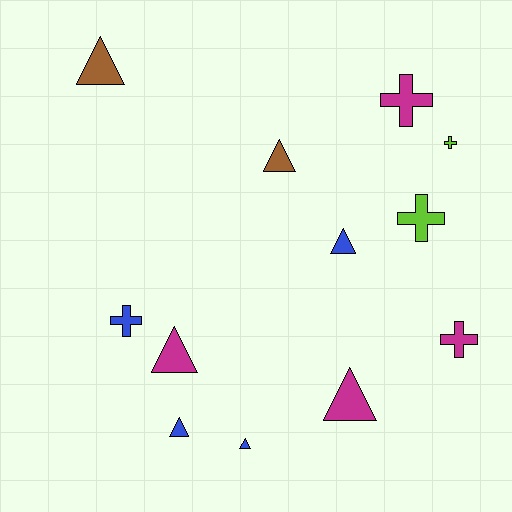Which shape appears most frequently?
Triangle, with 7 objects.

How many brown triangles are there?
There are 2 brown triangles.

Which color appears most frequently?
Magenta, with 4 objects.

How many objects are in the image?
There are 12 objects.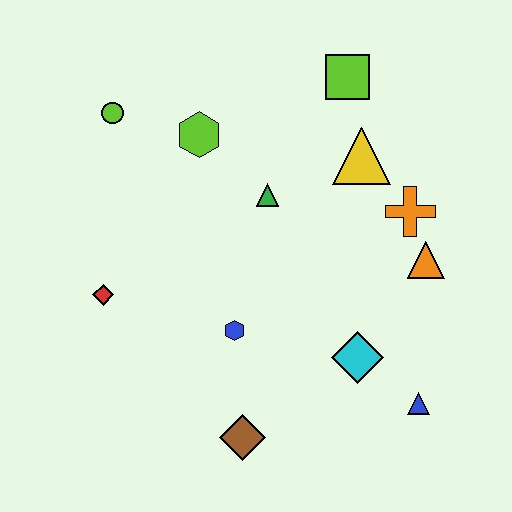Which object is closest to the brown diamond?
The blue hexagon is closest to the brown diamond.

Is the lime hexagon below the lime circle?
Yes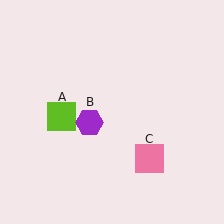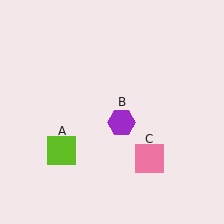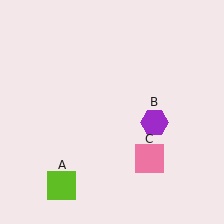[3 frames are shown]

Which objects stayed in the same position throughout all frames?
Pink square (object C) remained stationary.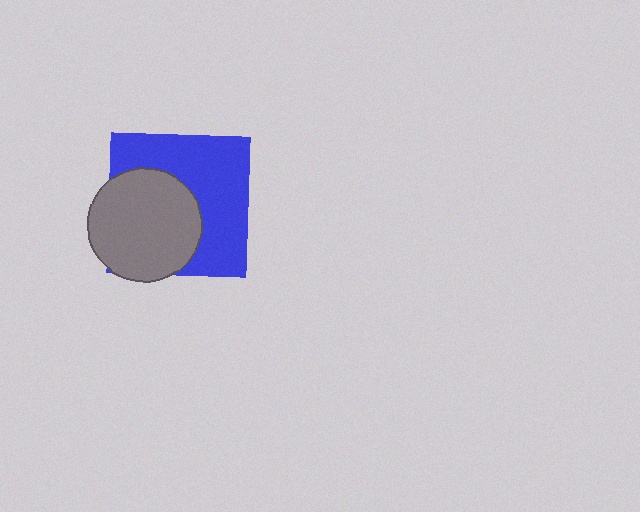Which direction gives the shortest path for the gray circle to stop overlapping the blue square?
Moving toward the lower-left gives the shortest separation.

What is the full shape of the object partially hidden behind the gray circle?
The partially hidden object is a blue square.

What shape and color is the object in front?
The object in front is a gray circle.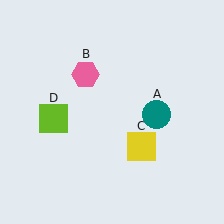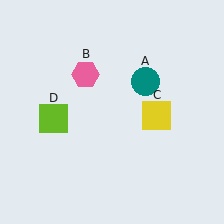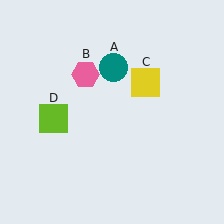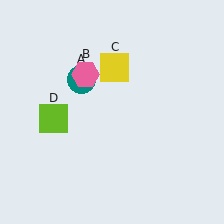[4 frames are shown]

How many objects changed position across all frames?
2 objects changed position: teal circle (object A), yellow square (object C).